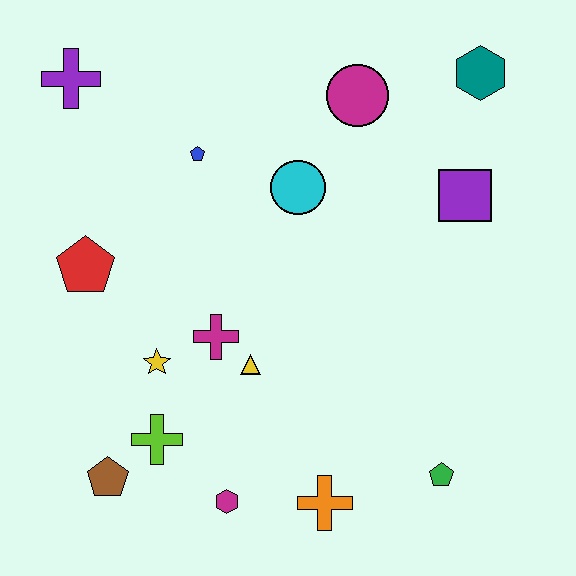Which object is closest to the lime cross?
The brown pentagon is closest to the lime cross.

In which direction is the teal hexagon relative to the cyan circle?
The teal hexagon is to the right of the cyan circle.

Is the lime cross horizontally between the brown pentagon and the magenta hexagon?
Yes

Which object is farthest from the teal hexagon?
The brown pentagon is farthest from the teal hexagon.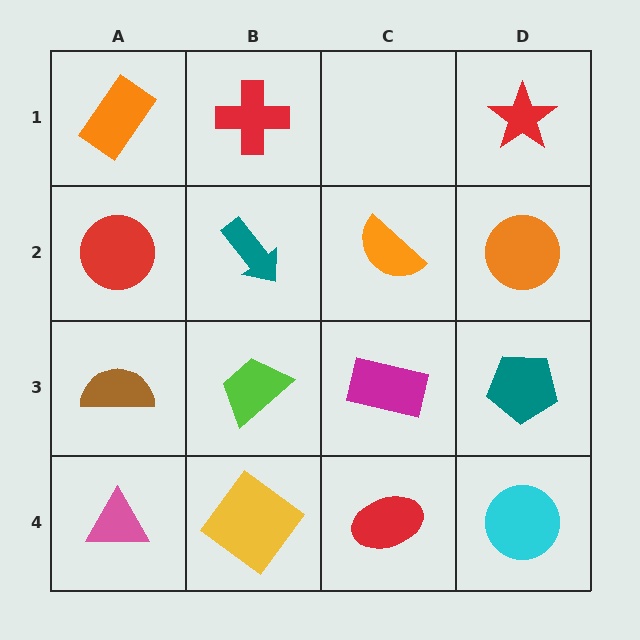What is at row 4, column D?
A cyan circle.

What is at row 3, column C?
A magenta rectangle.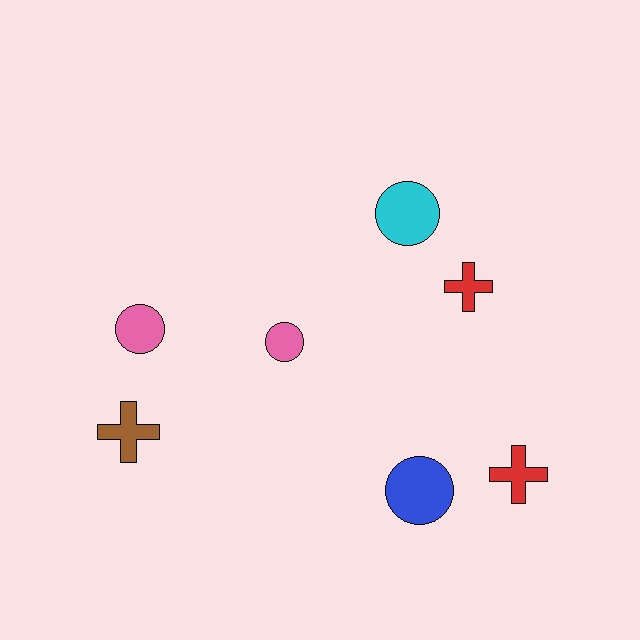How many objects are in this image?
There are 7 objects.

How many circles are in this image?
There are 4 circles.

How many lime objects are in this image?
There are no lime objects.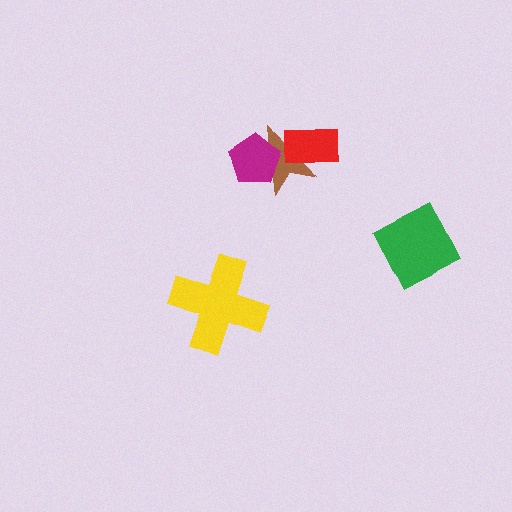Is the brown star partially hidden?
Yes, it is partially covered by another shape.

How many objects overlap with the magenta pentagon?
1 object overlaps with the magenta pentagon.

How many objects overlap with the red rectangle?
1 object overlaps with the red rectangle.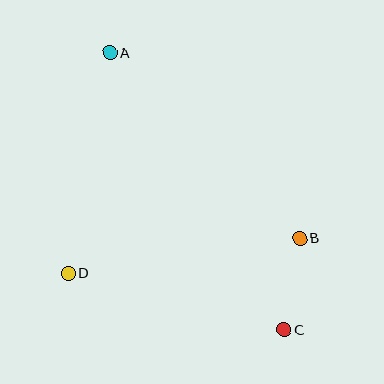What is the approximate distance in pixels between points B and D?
The distance between B and D is approximately 235 pixels.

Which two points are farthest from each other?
Points A and C are farthest from each other.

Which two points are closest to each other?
Points B and C are closest to each other.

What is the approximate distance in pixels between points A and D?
The distance between A and D is approximately 225 pixels.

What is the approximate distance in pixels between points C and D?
The distance between C and D is approximately 223 pixels.